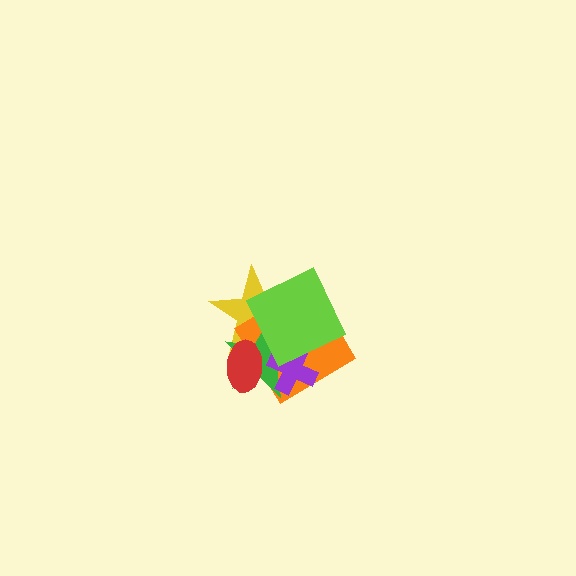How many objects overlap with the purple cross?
3 objects overlap with the purple cross.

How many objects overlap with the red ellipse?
3 objects overlap with the red ellipse.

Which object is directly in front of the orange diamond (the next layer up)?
The green star is directly in front of the orange diamond.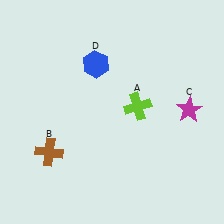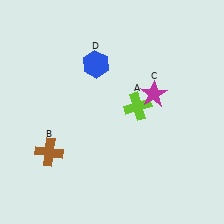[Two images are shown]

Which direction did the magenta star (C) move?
The magenta star (C) moved left.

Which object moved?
The magenta star (C) moved left.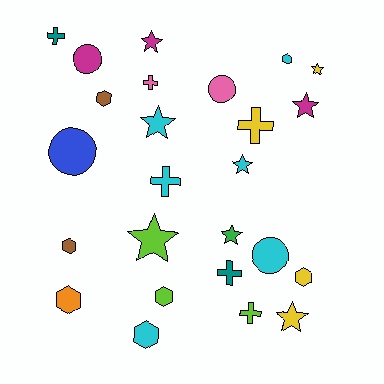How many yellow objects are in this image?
There are 4 yellow objects.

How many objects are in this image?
There are 25 objects.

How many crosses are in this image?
There are 6 crosses.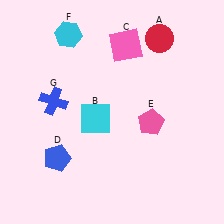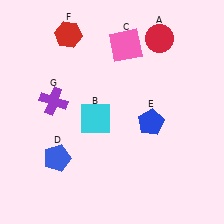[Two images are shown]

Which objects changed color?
E changed from pink to blue. F changed from cyan to red. G changed from blue to purple.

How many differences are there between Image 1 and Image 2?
There are 3 differences between the two images.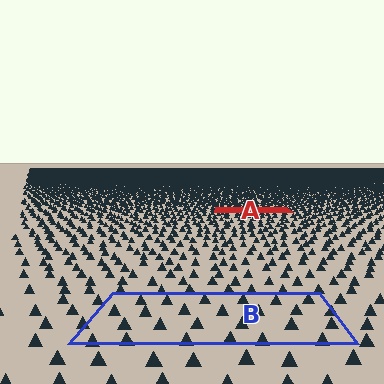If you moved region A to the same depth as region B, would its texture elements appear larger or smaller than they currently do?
They would appear larger. At a closer depth, the same texture elements are projected at a bigger on-screen size.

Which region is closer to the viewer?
Region B is closer. The texture elements there are larger and more spread out.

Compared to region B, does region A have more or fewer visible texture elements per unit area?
Region A has more texture elements per unit area — they are packed more densely because it is farther away.